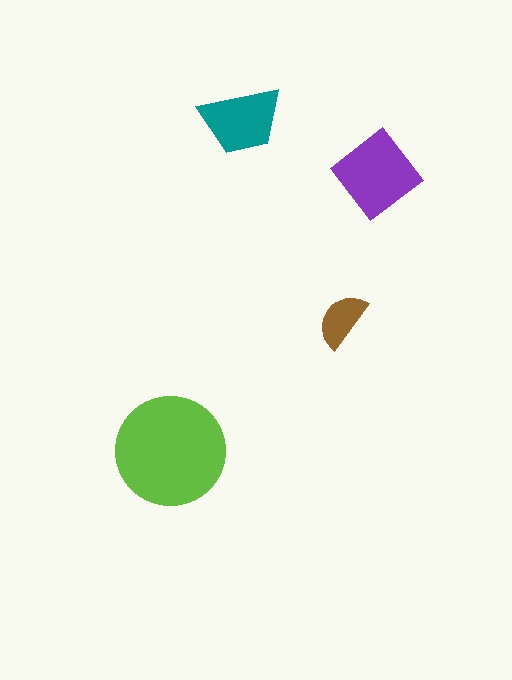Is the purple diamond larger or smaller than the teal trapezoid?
Larger.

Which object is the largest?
The lime circle.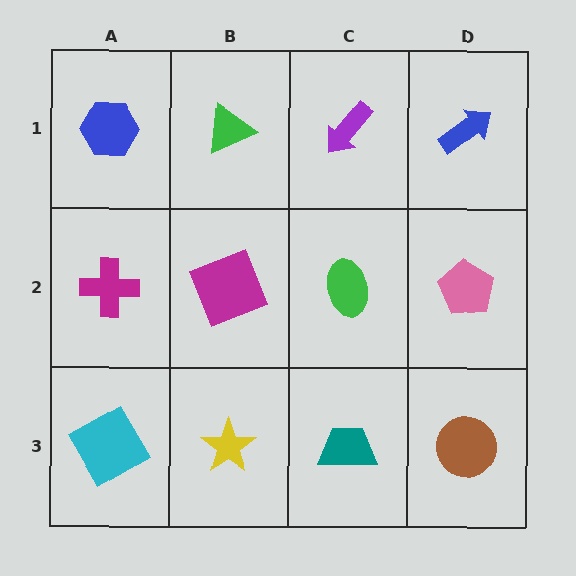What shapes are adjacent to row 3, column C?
A green ellipse (row 2, column C), a yellow star (row 3, column B), a brown circle (row 3, column D).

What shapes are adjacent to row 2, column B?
A green triangle (row 1, column B), a yellow star (row 3, column B), a magenta cross (row 2, column A), a green ellipse (row 2, column C).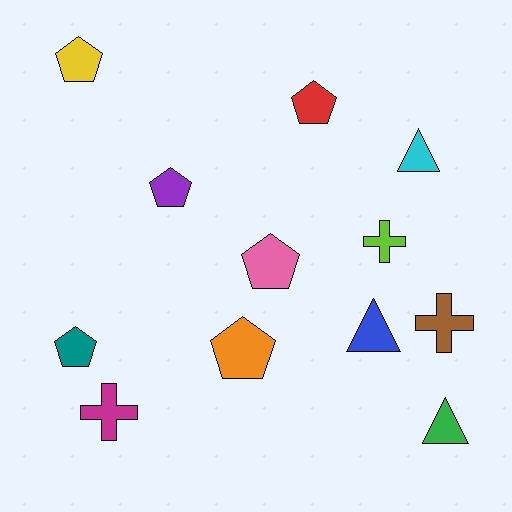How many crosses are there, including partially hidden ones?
There are 3 crosses.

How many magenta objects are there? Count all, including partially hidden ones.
There is 1 magenta object.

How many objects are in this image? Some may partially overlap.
There are 12 objects.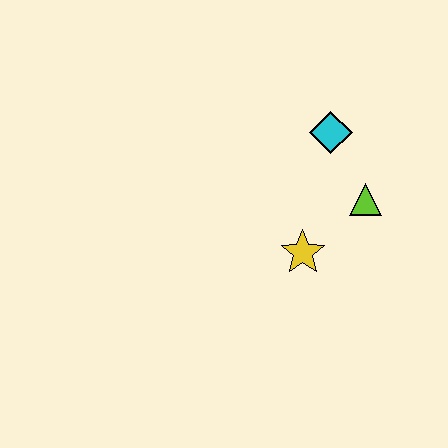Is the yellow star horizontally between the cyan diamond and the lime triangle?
No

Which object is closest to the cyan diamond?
The lime triangle is closest to the cyan diamond.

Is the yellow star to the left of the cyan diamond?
Yes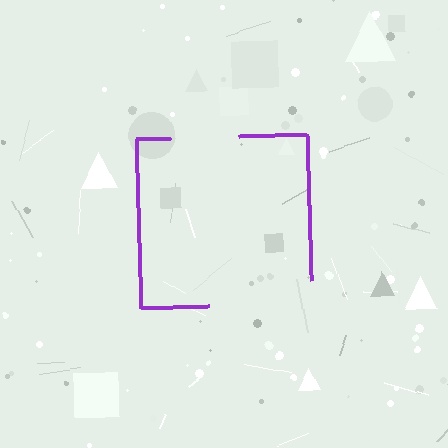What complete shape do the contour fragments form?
The contour fragments form a square.